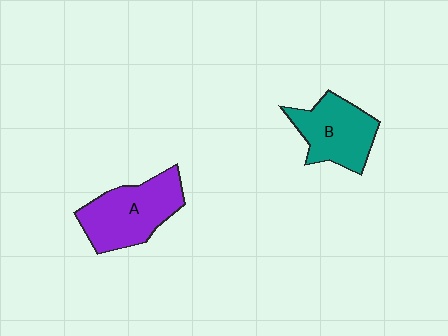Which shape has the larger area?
Shape A (purple).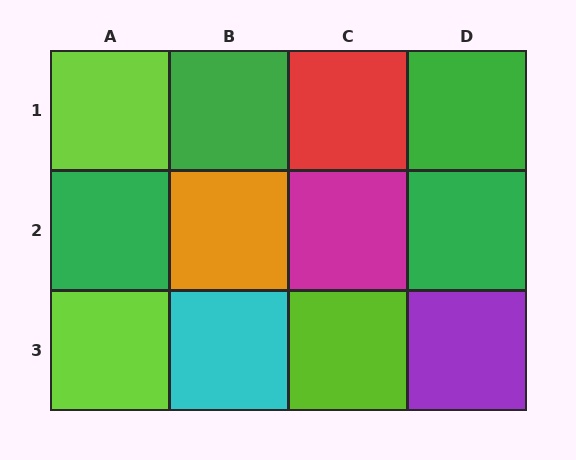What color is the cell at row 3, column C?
Lime.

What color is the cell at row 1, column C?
Red.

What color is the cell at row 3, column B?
Cyan.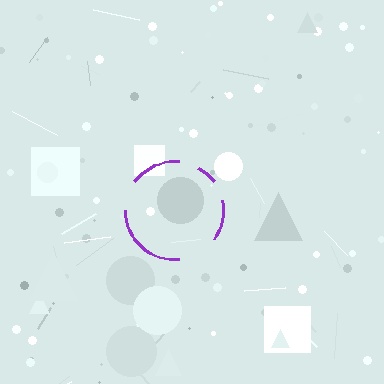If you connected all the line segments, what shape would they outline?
They would outline a circle.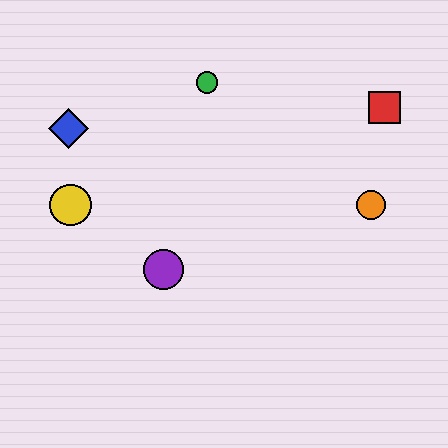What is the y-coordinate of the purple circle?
The purple circle is at y≈269.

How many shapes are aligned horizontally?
2 shapes (the yellow circle, the orange circle) are aligned horizontally.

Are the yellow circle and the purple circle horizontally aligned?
No, the yellow circle is at y≈205 and the purple circle is at y≈269.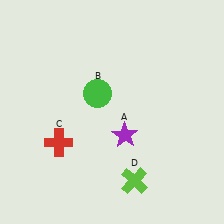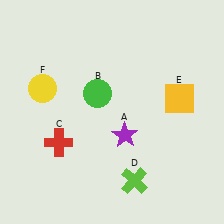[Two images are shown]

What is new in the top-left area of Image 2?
A yellow circle (F) was added in the top-left area of Image 2.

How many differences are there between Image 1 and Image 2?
There are 2 differences between the two images.